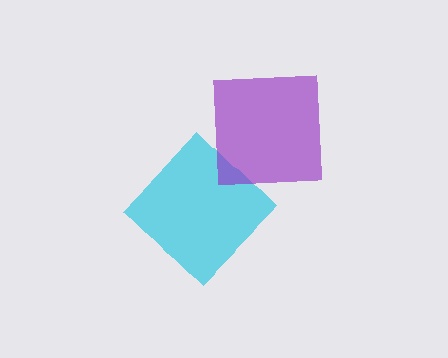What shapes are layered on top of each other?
The layered shapes are: a cyan diamond, a purple square.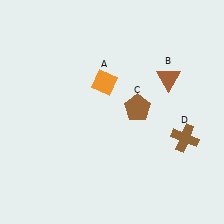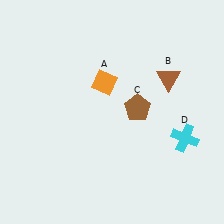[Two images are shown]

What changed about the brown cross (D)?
In Image 1, D is brown. In Image 2, it changed to cyan.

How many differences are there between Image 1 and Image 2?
There is 1 difference between the two images.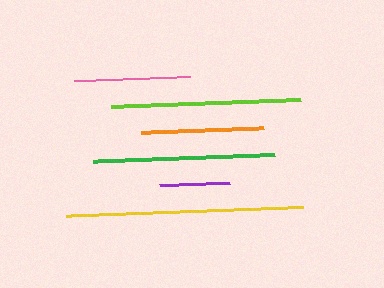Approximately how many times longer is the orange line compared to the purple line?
The orange line is approximately 1.7 times the length of the purple line.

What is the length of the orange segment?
The orange segment is approximately 122 pixels long.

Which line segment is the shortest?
The purple line is the shortest at approximately 70 pixels.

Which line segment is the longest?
The yellow line is the longest at approximately 238 pixels.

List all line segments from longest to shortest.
From longest to shortest: yellow, lime, green, orange, pink, purple.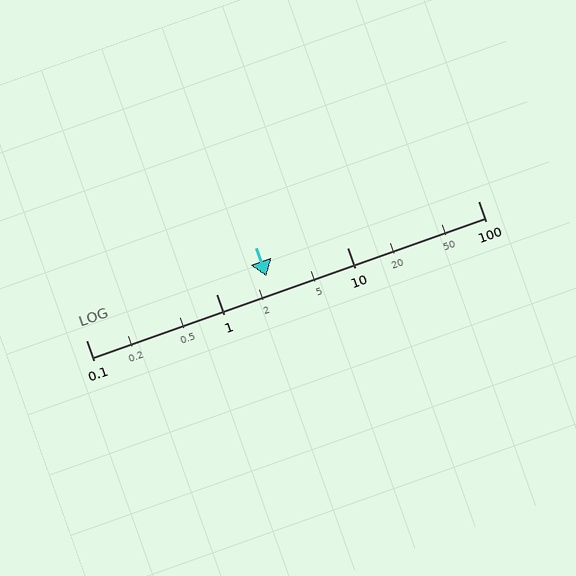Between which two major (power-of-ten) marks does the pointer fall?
The pointer is between 1 and 10.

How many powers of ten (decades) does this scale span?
The scale spans 3 decades, from 0.1 to 100.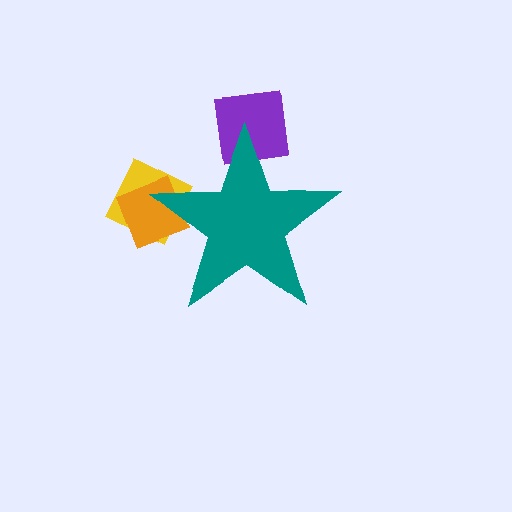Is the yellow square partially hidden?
Yes, the yellow square is partially hidden behind the teal star.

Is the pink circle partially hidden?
Yes, the pink circle is partially hidden behind the teal star.